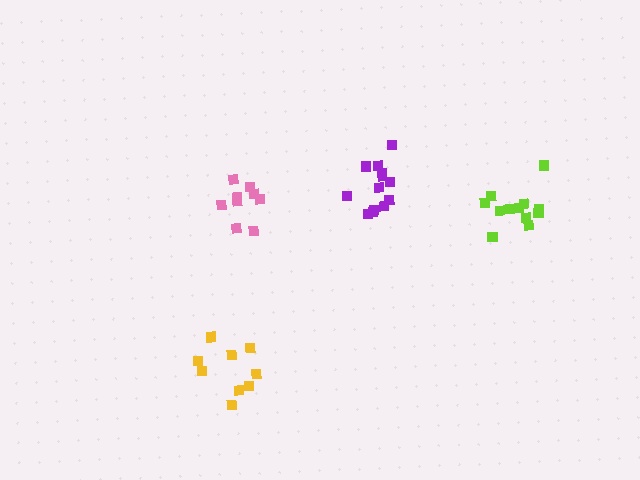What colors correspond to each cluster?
The clusters are colored: pink, purple, yellow, lime.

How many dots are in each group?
Group 1: 9 dots, Group 2: 13 dots, Group 3: 9 dots, Group 4: 12 dots (43 total).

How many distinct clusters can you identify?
There are 4 distinct clusters.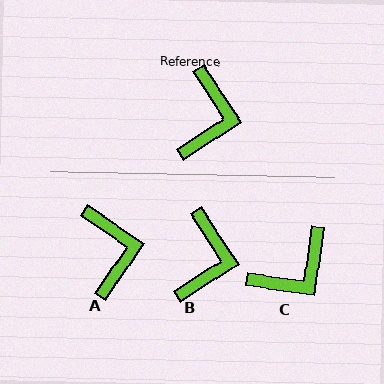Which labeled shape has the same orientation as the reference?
B.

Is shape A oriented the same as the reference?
No, it is off by about 22 degrees.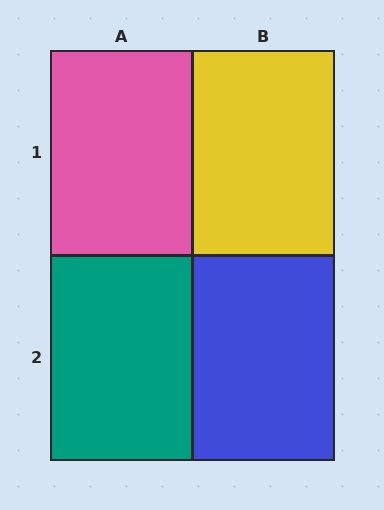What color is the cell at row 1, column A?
Pink.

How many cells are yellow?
1 cell is yellow.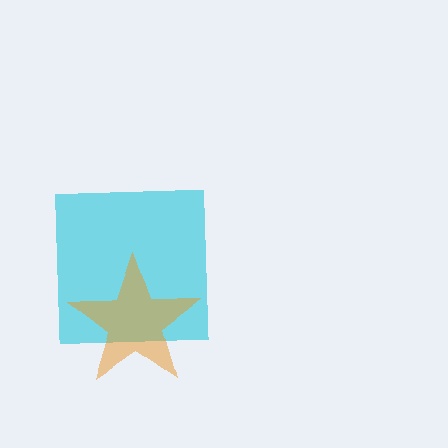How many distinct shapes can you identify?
There are 2 distinct shapes: a cyan square, an orange star.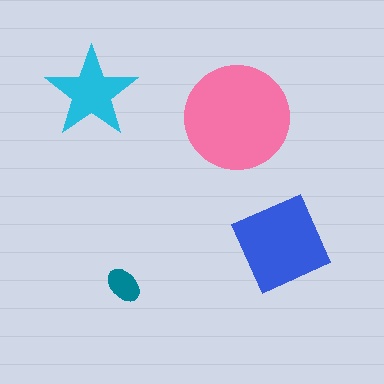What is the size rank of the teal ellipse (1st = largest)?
4th.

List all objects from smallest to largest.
The teal ellipse, the cyan star, the blue square, the pink circle.